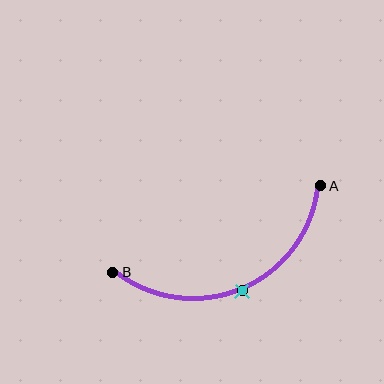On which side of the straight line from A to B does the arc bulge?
The arc bulges below the straight line connecting A and B.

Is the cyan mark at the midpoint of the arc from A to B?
Yes. The cyan mark lies on the arc at equal arc-length from both A and B — it is the arc midpoint.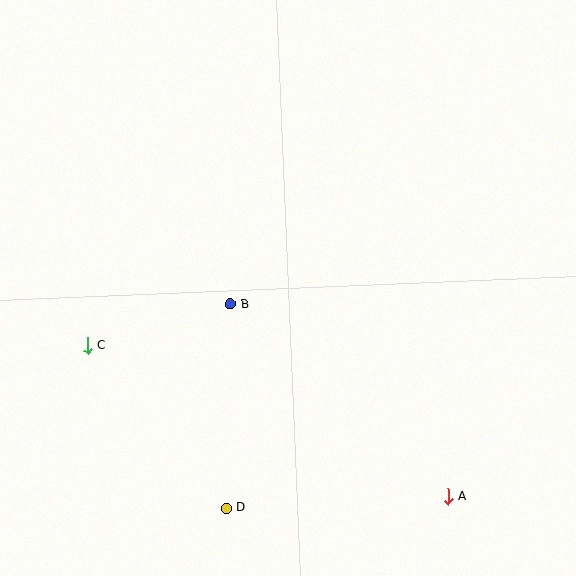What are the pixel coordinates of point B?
Point B is at (231, 304).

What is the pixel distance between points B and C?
The distance between B and C is 149 pixels.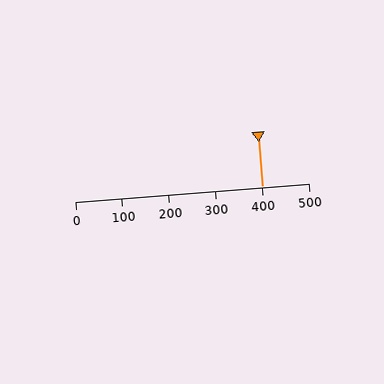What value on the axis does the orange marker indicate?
The marker indicates approximately 400.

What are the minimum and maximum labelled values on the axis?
The axis runs from 0 to 500.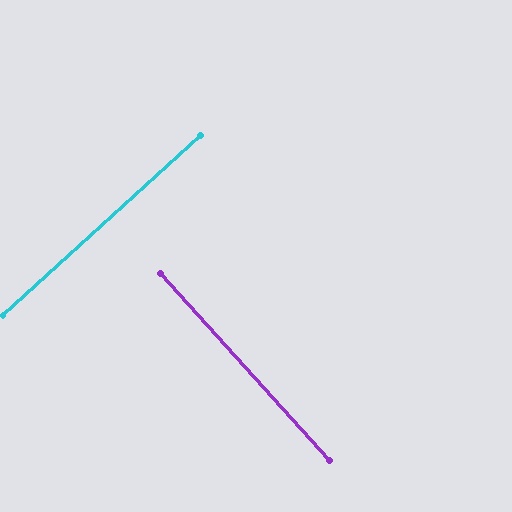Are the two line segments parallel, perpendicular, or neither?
Perpendicular — they meet at approximately 90°.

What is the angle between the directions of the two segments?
Approximately 90 degrees.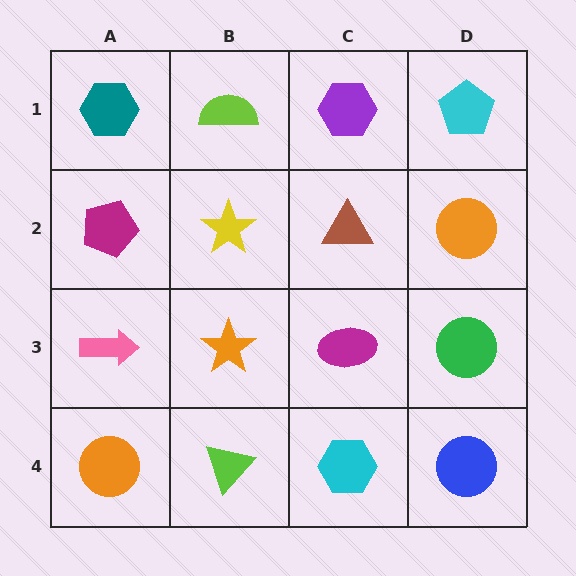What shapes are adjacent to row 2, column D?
A cyan pentagon (row 1, column D), a green circle (row 3, column D), a brown triangle (row 2, column C).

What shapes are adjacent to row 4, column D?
A green circle (row 3, column D), a cyan hexagon (row 4, column C).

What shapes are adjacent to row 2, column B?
A lime semicircle (row 1, column B), an orange star (row 3, column B), a magenta pentagon (row 2, column A), a brown triangle (row 2, column C).